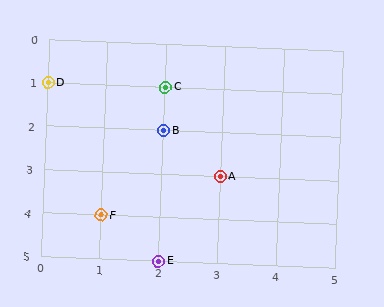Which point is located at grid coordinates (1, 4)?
Point F is at (1, 4).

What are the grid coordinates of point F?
Point F is at grid coordinates (1, 4).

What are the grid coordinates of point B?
Point B is at grid coordinates (2, 2).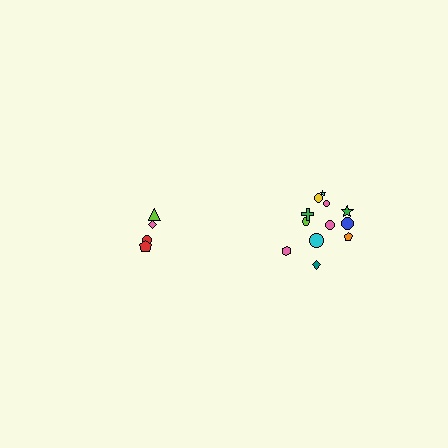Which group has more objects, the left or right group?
The right group.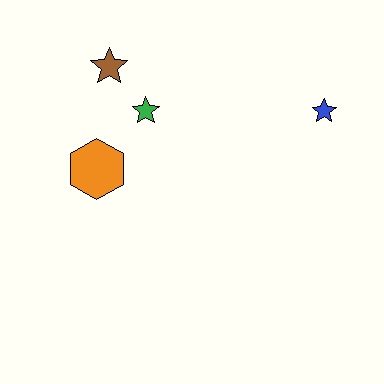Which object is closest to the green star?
The brown star is closest to the green star.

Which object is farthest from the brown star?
The blue star is farthest from the brown star.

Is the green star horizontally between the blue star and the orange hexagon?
Yes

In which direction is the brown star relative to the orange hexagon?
The brown star is above the orange hexagon.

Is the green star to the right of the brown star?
Yes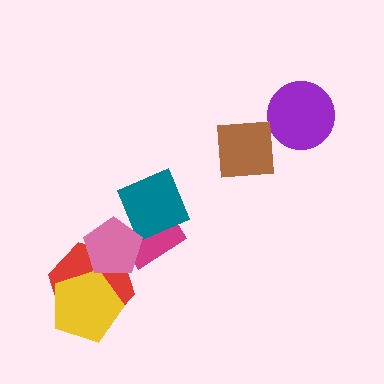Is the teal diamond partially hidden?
Yes, it is partially covered by another shape.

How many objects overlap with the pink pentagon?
3 objects overlap with the pink pentagon.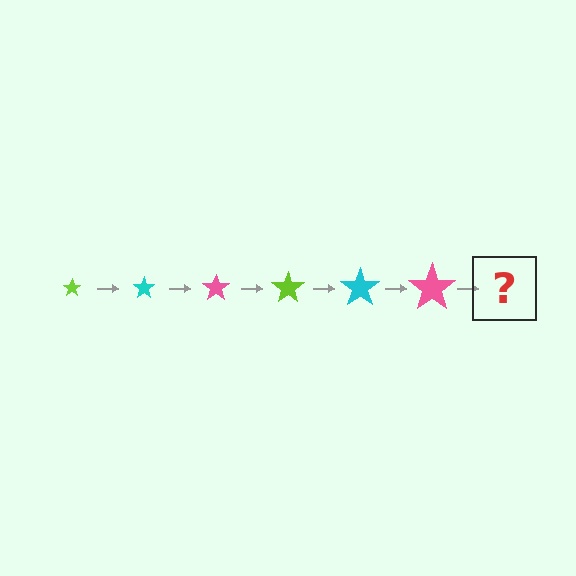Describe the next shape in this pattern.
It should be a lime star, larger than the previous one.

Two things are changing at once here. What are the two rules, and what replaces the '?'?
The two rules are that the star grows larger each step and the color cycles through lime, cyan, and pink. The '?' should be a lime star, larger than the previous one.